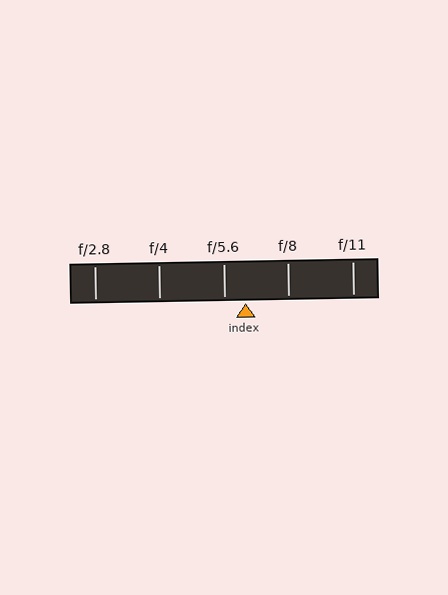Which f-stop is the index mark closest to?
The index mark is closest to f/5.6.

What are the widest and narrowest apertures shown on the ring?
The widest aperture shown is f/2.8 and the narrowest is f/11.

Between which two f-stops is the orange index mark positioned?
The index mark is between f/5.6 and f/8.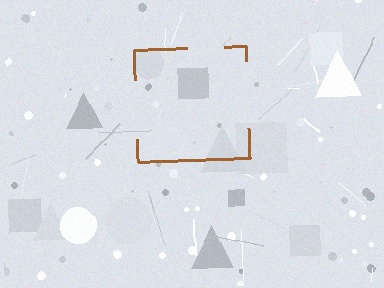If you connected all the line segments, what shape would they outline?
They would outline a square.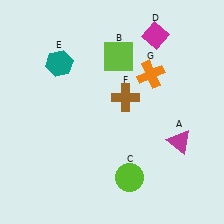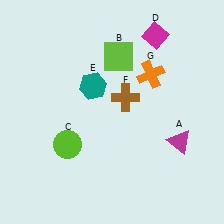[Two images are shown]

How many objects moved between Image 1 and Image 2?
2 objects moved between the two images.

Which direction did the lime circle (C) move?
The lime circle (C) moved left.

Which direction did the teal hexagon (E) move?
The teal hexagon (E) moved right.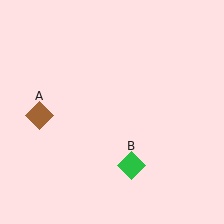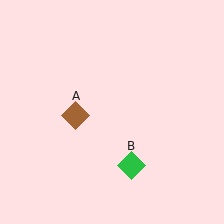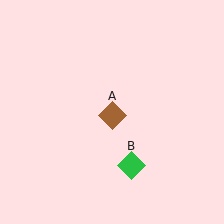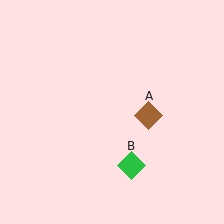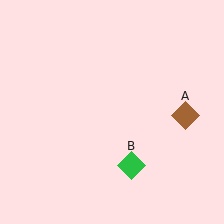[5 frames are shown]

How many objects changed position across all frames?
1 object changed position: brown diamond (object A).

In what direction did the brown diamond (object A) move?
The brown diamond (object A) moved right.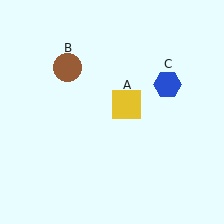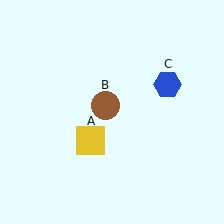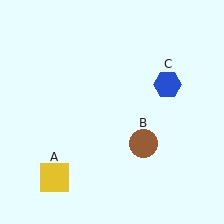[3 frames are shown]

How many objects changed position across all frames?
2 objects changed position: yellow square (object A), brown circle (object B).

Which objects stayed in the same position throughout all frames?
Blue hexagon (object C) remained stationary.